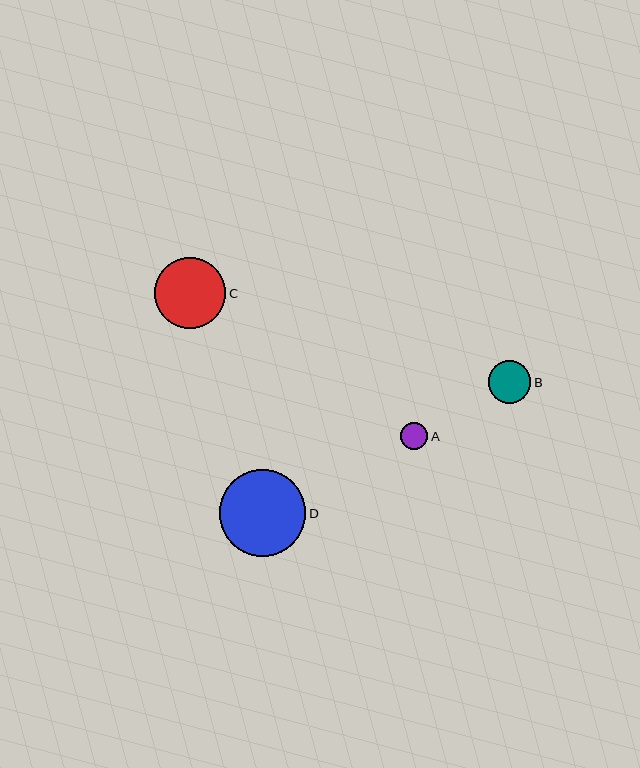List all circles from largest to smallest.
From largest to smallest: D, C, B, A.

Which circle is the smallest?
Circle A is the smallest with a size of approximately 27 pixels.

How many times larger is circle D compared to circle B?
Circle D is approximately 2.1 times the size of circle B.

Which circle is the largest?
Circle D is the largest with a size of approximately 87 pixels.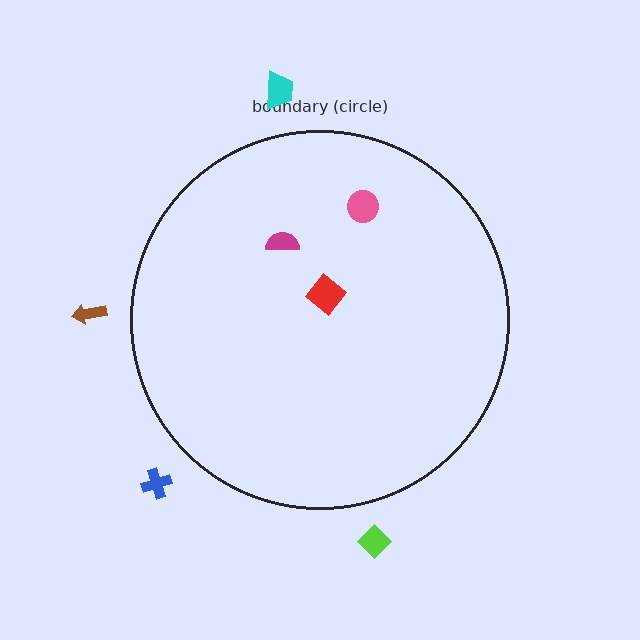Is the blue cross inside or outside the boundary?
Outside.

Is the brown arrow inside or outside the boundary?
Outside.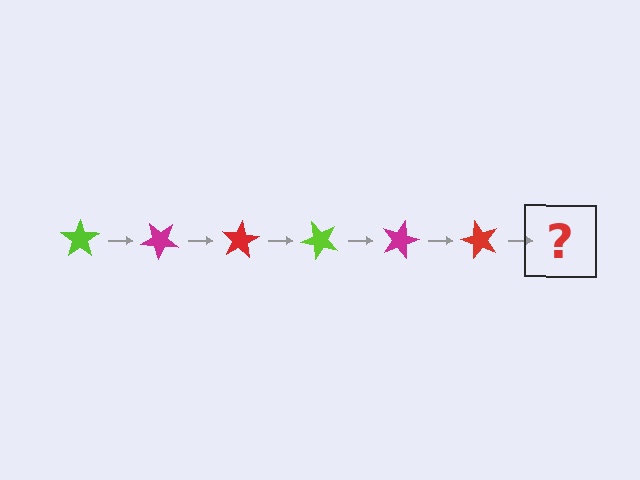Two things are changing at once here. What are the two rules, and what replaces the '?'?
The two rules are that it rotates 40 degrees each step and the color cycles through lime, magenta, and red. The '?' should be a lime star, rotated 240 degrees from the start.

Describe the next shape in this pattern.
It should be a lime star, rotated 240 degrees from the start.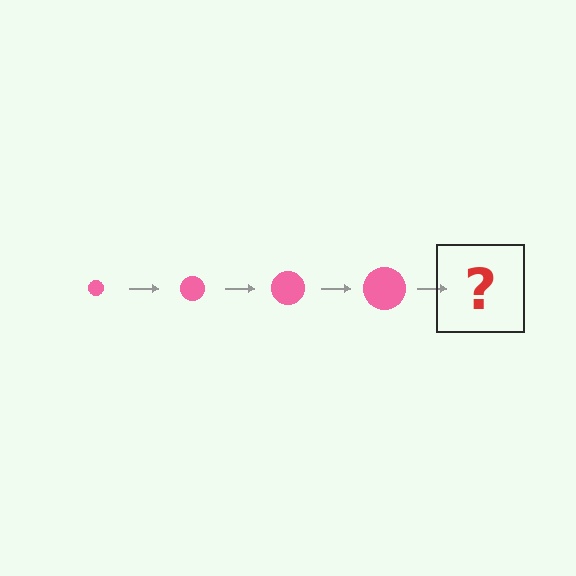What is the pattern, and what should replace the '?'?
The pattern is that the circle gets progressively larger each step. The '?' should be a pink circle, larger than the previous one.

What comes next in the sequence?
The next element should be a pink circle, larger than the previous one.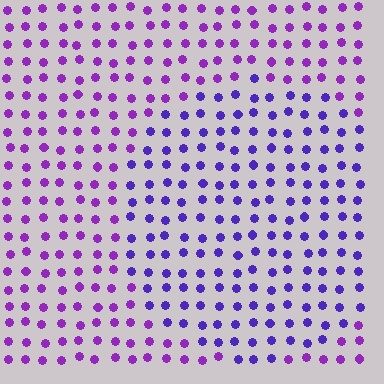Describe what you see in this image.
The image is filled with small purple elements in a uniform arrangement. A circle-shaped region is visible where the elements are tinted to a slightly different hue, forming a subtle color boundary.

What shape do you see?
I see a circle.